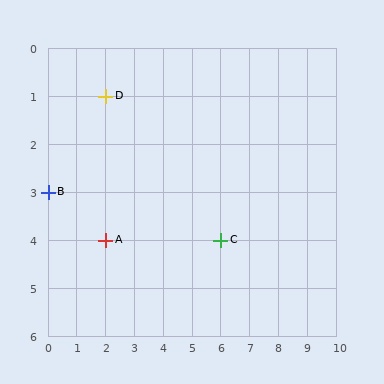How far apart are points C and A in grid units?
Points C and A are 4 columns apart.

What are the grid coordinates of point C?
Point C is at grid coordinates (6, 4).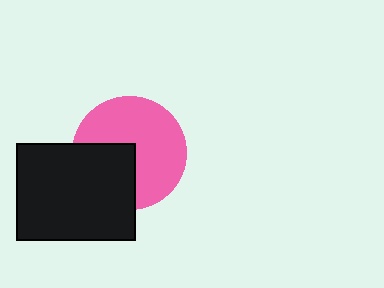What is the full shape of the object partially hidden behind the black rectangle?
The partially hidden object is a pink circle.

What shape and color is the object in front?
The object in front is a black rectangle.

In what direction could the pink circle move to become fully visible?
The pink circle could move toward the upper-right. That would shift it out from behind the black rectangle entirely.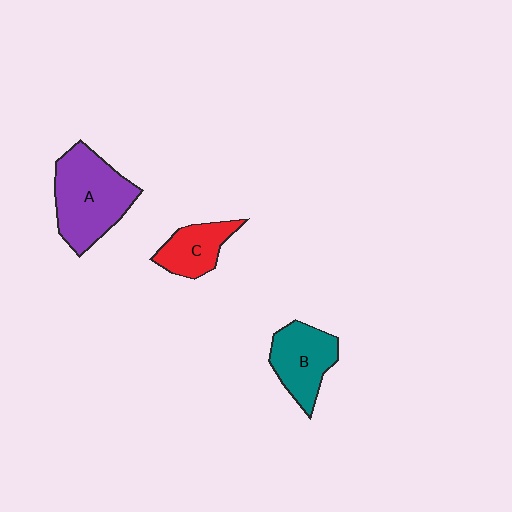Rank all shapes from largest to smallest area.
From largest to smallest: A (purple), B (teal), C (red).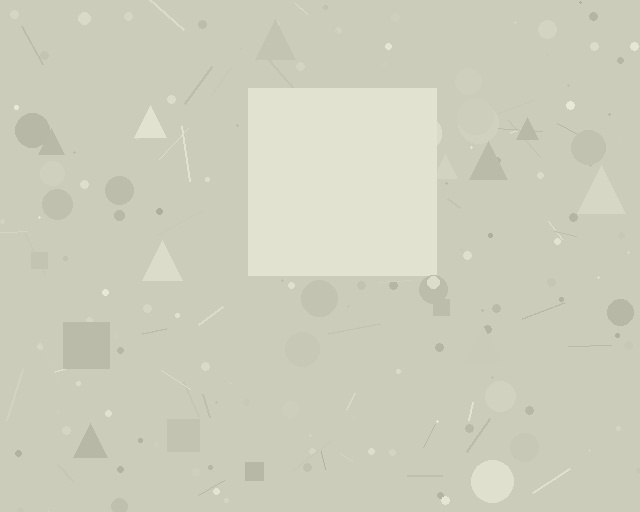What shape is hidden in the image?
A square is hidden in the image.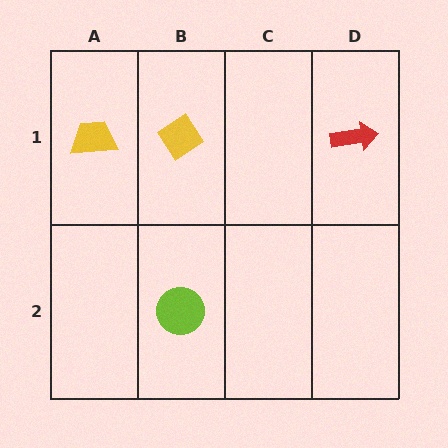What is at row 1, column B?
A yellow diamond.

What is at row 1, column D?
A red arrow.